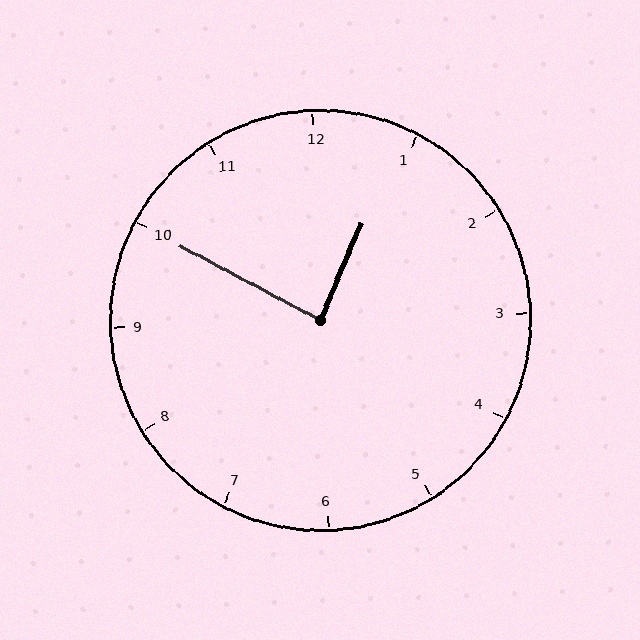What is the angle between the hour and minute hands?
Approximately 85 degrees.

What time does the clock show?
12:50.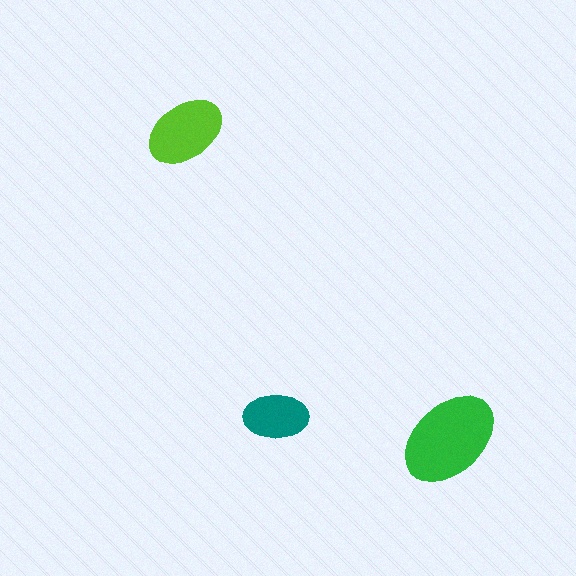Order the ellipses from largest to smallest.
the green one, the lime one, the teal one.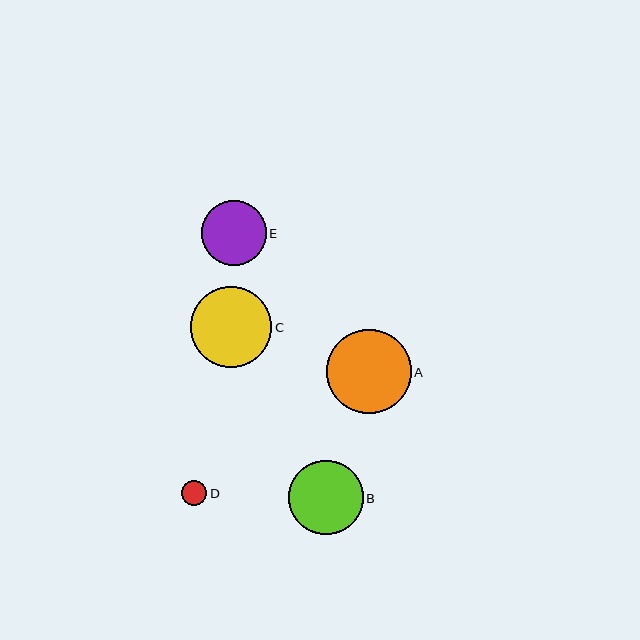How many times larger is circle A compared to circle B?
Circle A is approximately 1.1 times the size of circle B.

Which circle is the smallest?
Circle D is the smallest with a size of approximately 25 pixels.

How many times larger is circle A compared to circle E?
Circle A is approximately 1.3 times the size of circle E.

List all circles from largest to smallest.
From largest to smallest: A, C, B, E, D.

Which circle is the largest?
Circle A is the largest with a size of approximately 84 pixels.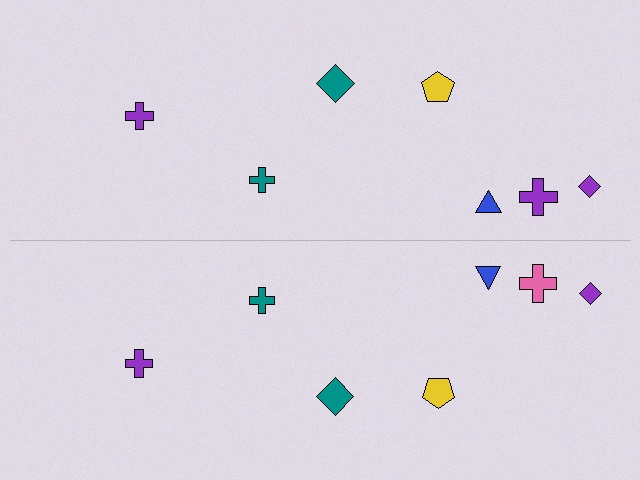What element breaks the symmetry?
The pink cross on the bottom side breaks the symmetry — its mirror counterpart is purple.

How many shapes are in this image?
There are 14 shapes in this image.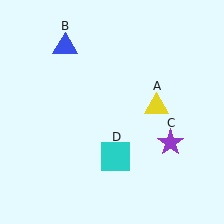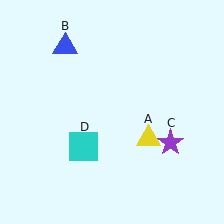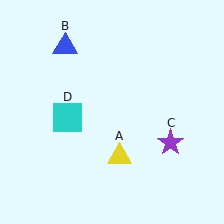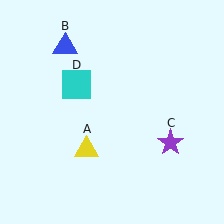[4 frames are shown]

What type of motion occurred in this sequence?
The yellow triangle (object A), cyan square (object D) rotated clockwise around the center of the scene.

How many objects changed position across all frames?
2 objects changed position: yellow triangle (object A), cyan square (object D).